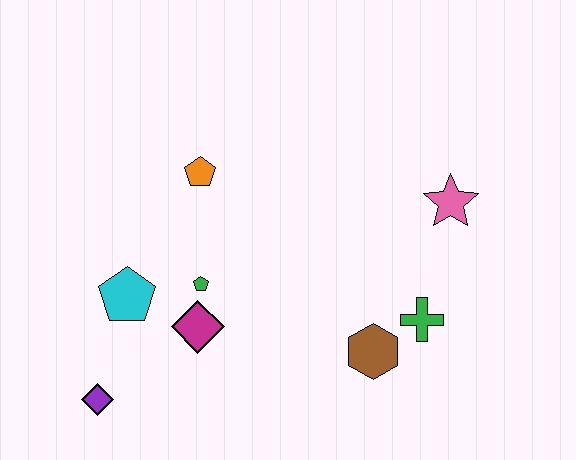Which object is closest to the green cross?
The brown hexagon is closest to the green cross.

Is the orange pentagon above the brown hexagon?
Yes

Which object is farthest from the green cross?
The purple diamond is farthest from the green cross.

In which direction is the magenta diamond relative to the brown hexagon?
The magenta diamond is to the left of the brown hexagon.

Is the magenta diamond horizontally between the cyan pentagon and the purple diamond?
No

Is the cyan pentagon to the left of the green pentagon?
Yes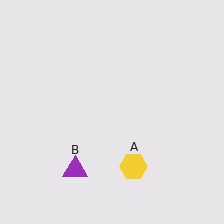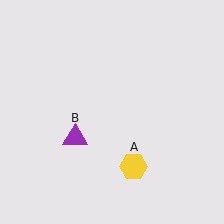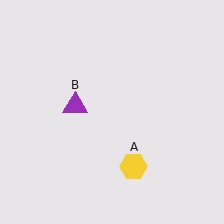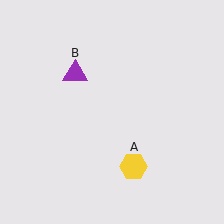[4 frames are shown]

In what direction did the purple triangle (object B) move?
The purple triangle (object B) moved up.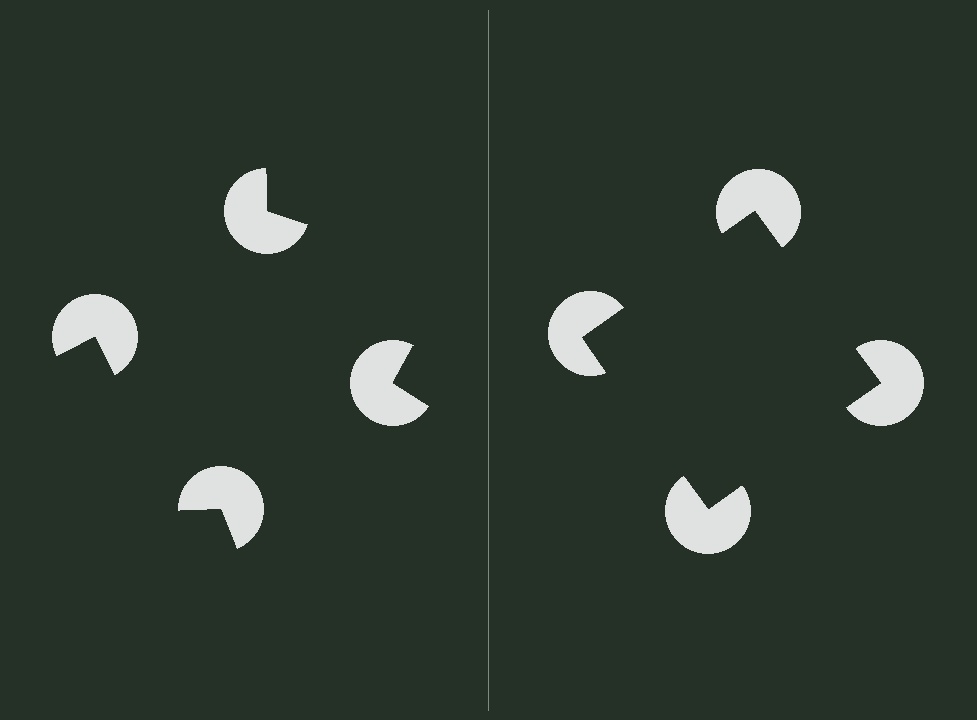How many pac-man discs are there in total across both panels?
8 — 4 on each side.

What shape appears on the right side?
An illusory square.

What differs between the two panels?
The pac-man discs are positioned identically on both sides; only the wedge orientations differ. On the right they align to a square; on the left they are misaligned.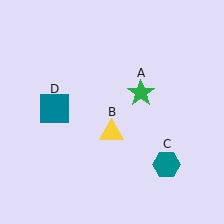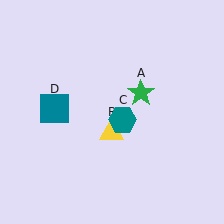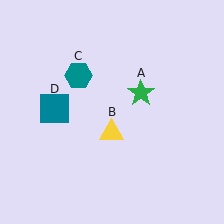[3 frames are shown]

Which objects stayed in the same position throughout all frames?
Green star (object A) and yellow triangle (object B) and teal square (object D) remained stationary.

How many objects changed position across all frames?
1 object changed position: teal hexagon (object C).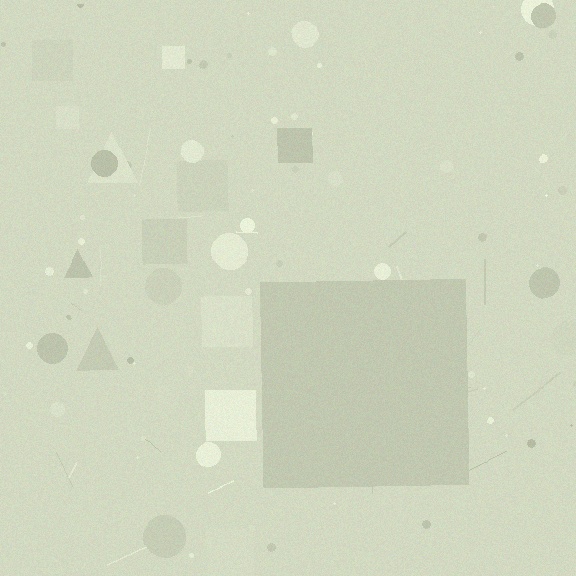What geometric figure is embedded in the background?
A square is embedded in the background.